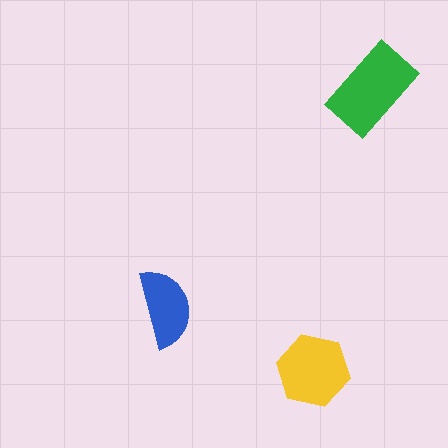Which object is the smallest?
The blue semicircle.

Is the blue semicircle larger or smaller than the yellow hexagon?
Smaller.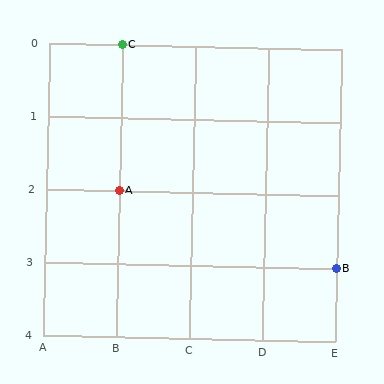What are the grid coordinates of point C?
Point C is at grid coordinates (B, 0).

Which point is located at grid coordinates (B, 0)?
Point C is at (B, 0).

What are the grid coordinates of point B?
Point B is at grid coordinates (E, 3).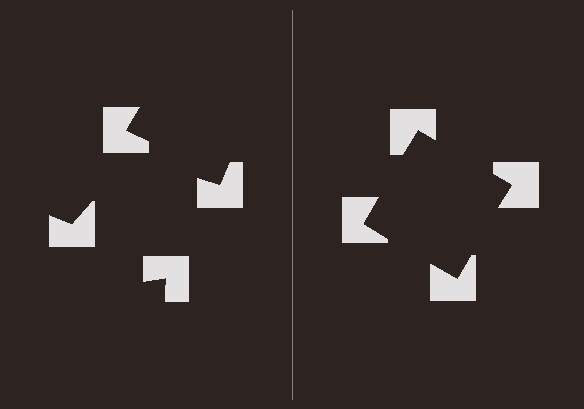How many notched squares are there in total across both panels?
8 — 4 on each side.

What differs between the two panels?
The notched squares are positioned identically on both sides; only the wedge orientations differ. On the right they align to a square; on the left they are misaligned.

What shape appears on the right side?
An illusory square.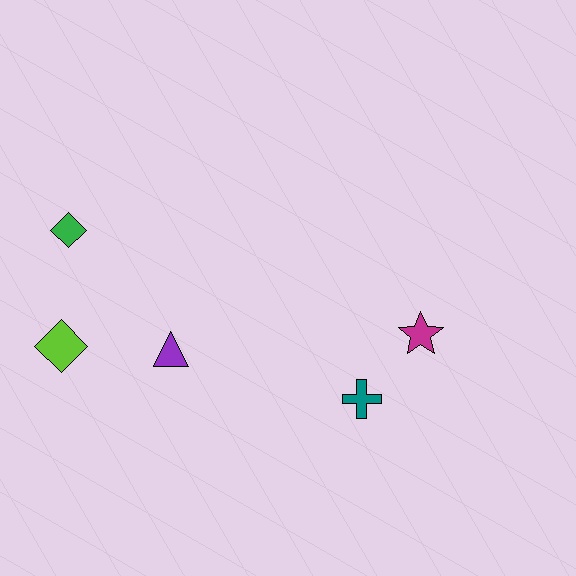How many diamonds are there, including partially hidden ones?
There are 2 diamonds.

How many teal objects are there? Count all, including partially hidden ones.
There is 1 teal object.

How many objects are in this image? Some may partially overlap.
There are 5 objects.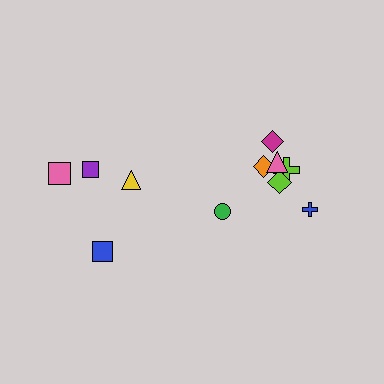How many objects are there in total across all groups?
There are 11 objects.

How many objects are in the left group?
There are 4 objects.